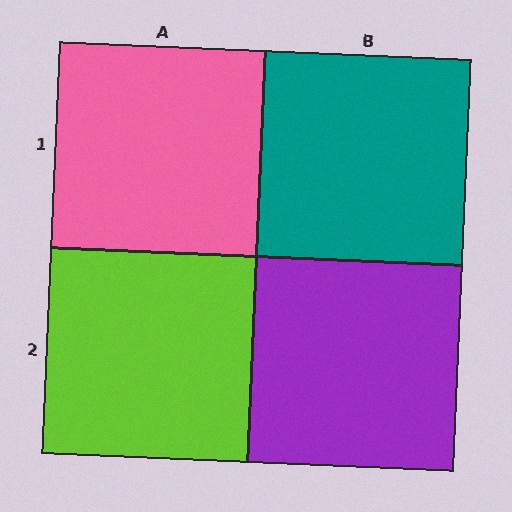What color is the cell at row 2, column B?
Purple.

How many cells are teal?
1 cell is teal.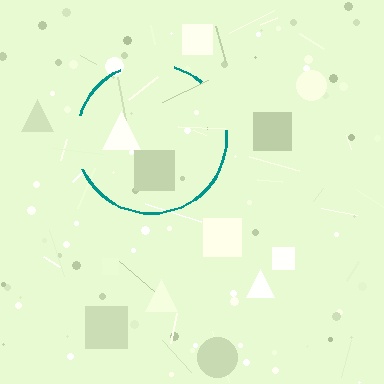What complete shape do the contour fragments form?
The contour fragments form a circle.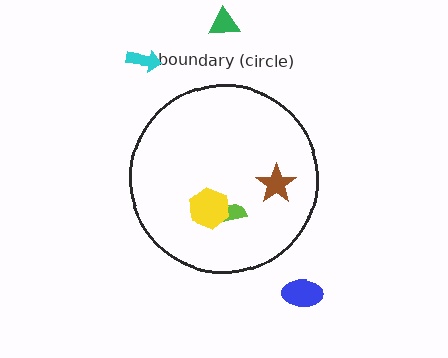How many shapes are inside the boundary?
3 inside, 3 outside.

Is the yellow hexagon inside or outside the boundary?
Inside.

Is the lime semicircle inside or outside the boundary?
Inside.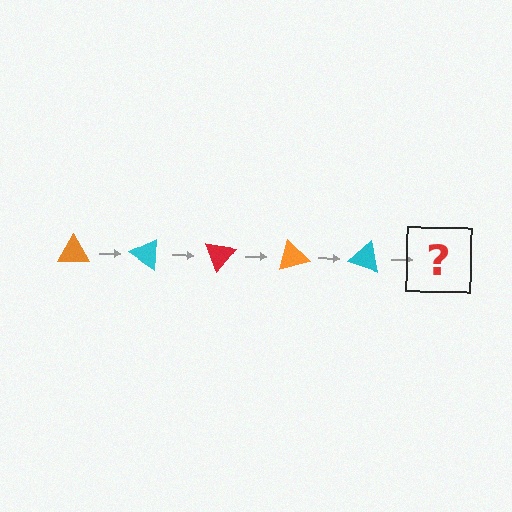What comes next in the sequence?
The next element should be a red triangle, rotated 175 degrees from the start.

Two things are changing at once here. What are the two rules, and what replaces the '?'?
The two rules are that it rotates 35 degrees each step and the color cycles through orange, cyan, and red. The '?' should be a red triangle, rotated 175 degrees from the start.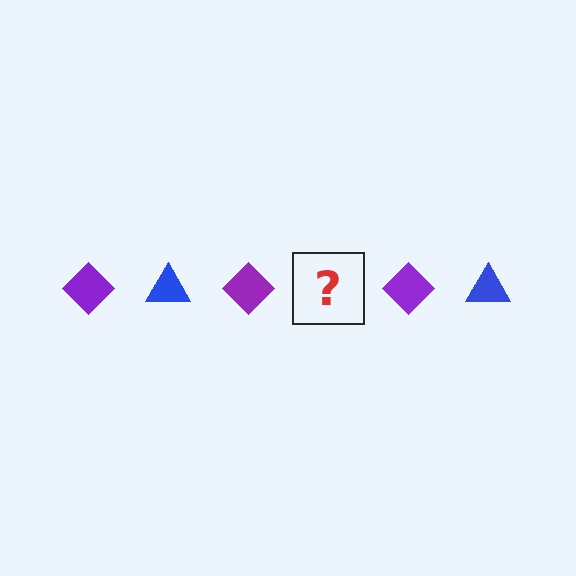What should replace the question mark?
The question mark should be replaced with a blue triangle.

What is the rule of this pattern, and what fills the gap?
The rule is that the pattern alternates between purple diamond and blue triangle. The gap should be filled with a blue triangle.